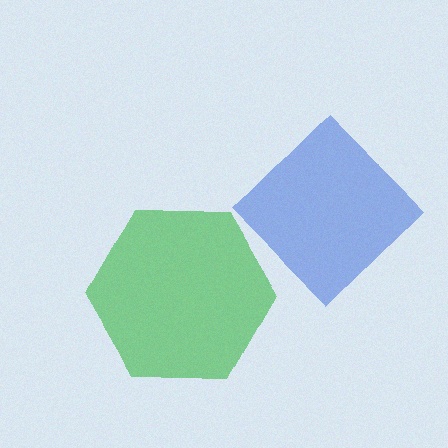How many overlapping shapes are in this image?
There are 2 overlapping shapes in the image.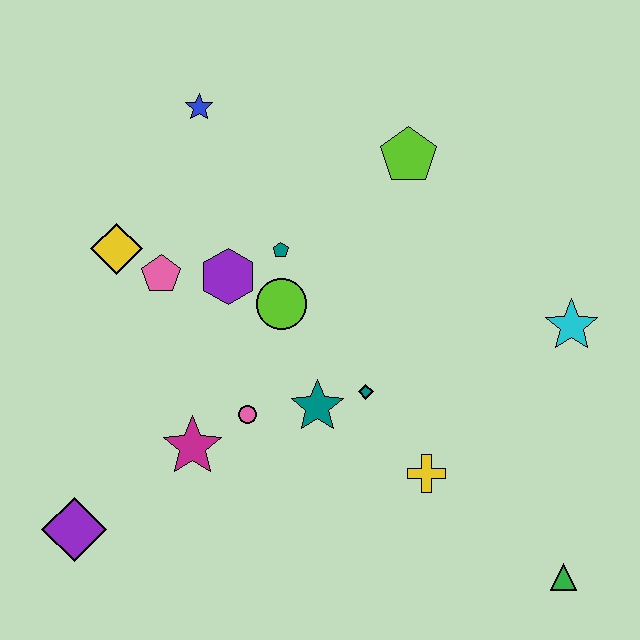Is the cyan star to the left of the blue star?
No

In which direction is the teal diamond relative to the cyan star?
The teal diamond is to the left of the cyan star.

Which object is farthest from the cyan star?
The purple diamond is farthest from the cyan star.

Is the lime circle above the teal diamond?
Yes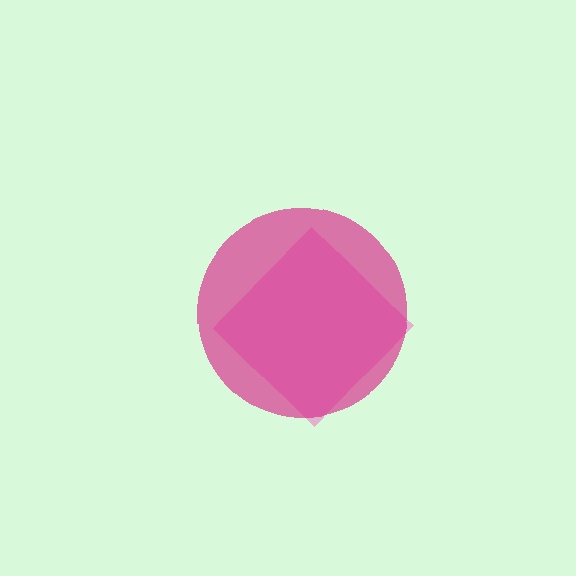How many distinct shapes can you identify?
There are 2 distinct shapes: a pink diamond, a magenta circle.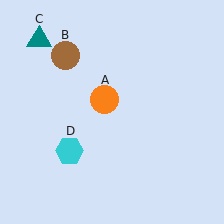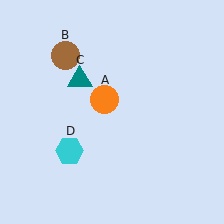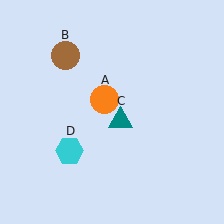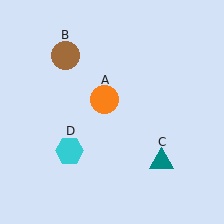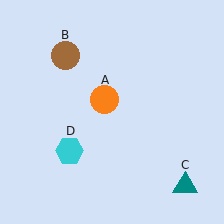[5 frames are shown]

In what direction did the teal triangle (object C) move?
The teal triangle (object C) moved down and to the right.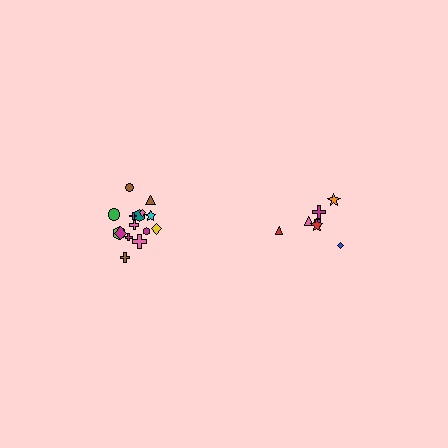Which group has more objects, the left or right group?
The left group.